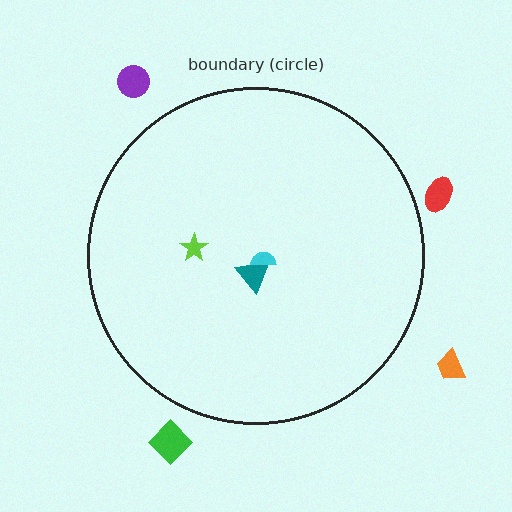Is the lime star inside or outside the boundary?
Inside.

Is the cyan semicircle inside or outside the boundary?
Inside.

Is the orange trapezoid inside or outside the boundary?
Outside.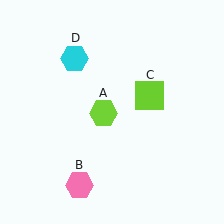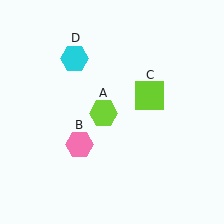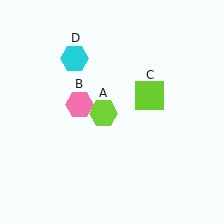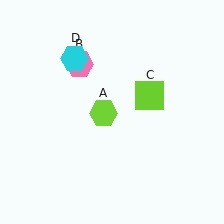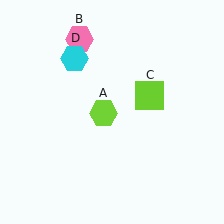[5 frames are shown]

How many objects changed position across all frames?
1 object changed position: pink hexagon (object B).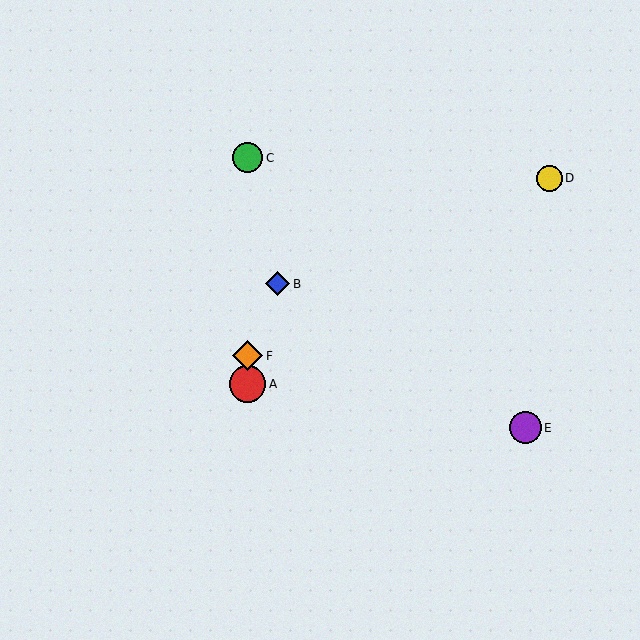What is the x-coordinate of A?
Object A is at x≈248.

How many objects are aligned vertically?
3 objects (A, C, F) are aligned vertically.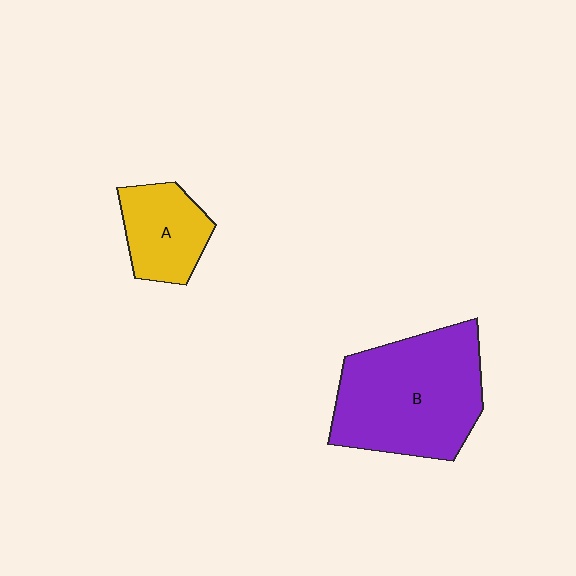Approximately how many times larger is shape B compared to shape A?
Approximately 2.2 times.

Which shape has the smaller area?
Shape A (yellow).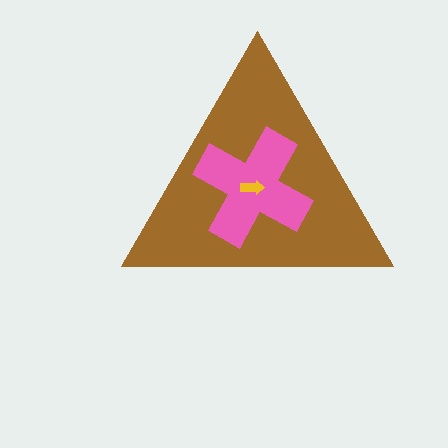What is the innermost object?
The yellow arrow.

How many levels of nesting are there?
3.